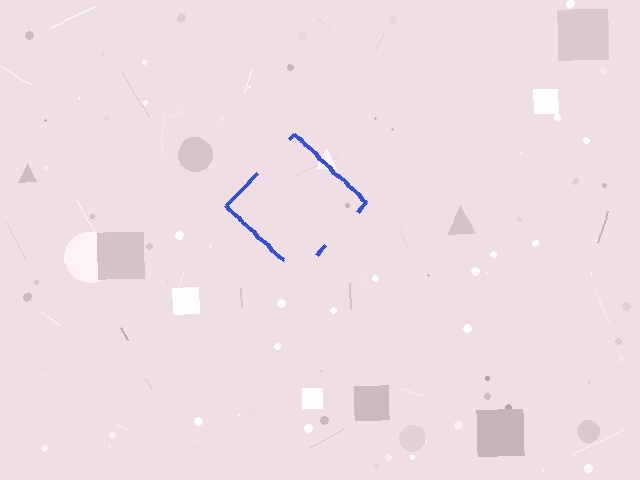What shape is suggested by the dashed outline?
The dashed outline suggests a diamond.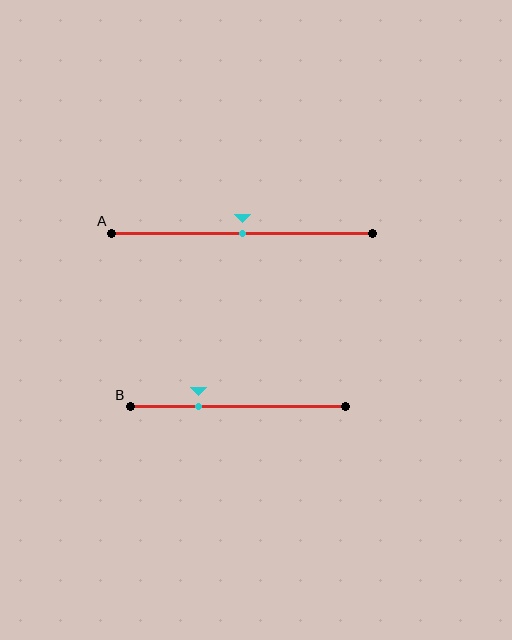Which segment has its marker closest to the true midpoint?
Segment A has its marker closest to the true midpoint.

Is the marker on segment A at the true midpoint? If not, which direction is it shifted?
Yes, the marker on segment A is at the true midpoint.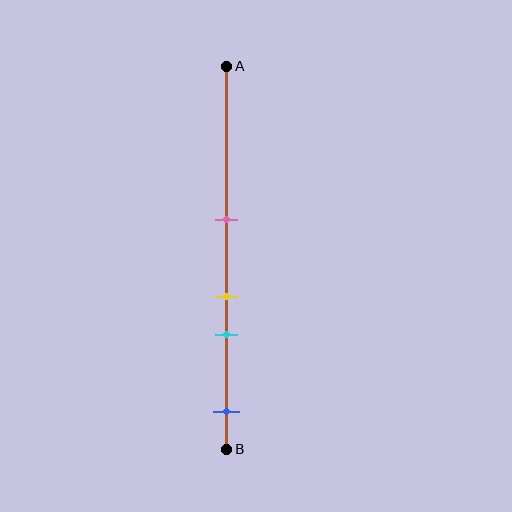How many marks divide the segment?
There are 4 marks dividing the segment.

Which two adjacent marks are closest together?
The yellow and cyan marks are the closest adjacent pair.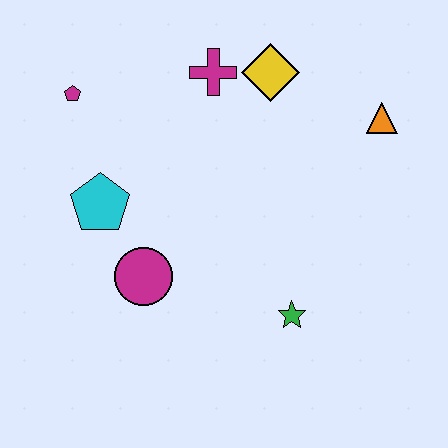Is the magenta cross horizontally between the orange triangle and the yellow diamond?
No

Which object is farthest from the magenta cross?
The green star is farthest from the magenta cross.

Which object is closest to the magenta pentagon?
The cyan pentagon is closest to the magenta pentagon.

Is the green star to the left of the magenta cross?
No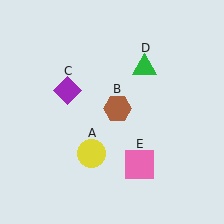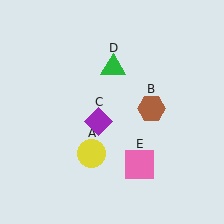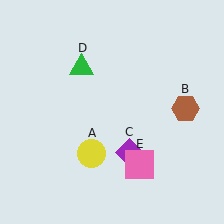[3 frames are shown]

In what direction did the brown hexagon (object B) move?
The brown hexagon (object B) moved right.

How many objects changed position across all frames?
3 objects changed position: brown hexagon (object B), purple diamond (object C), green triangle (object D).